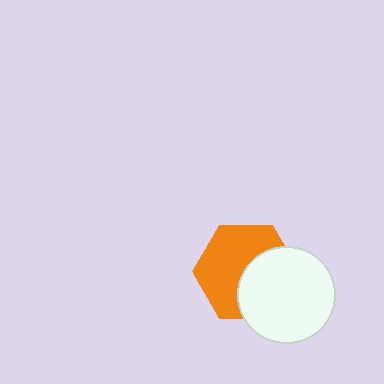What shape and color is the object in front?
The object in front is a white circle.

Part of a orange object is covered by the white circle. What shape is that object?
It is a hexagon.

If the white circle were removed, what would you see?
You would see the complete orange hexagon.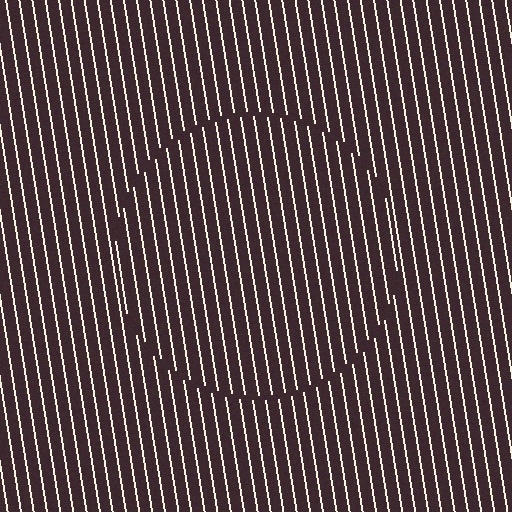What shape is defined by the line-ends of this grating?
An illusory circle. The interior of the shape contains the same grating, shifted by half a period — the contour is defined by the phase discontinuity where line-ends from the inner and outer gratings abut.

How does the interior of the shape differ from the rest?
The interior of the shape contains the same grating, shifted by half a period — the contour is defined by the phase discontinuity where line-ends from the inner and outer gratings abut.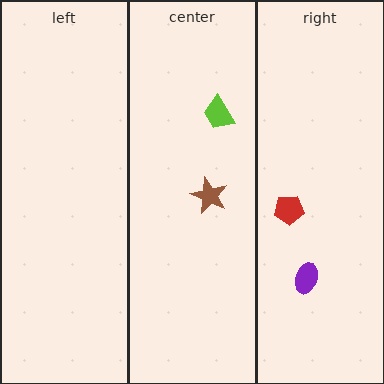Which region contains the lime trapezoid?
The center region.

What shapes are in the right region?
The red pentagon, the purple ellipse.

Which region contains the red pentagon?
The right region.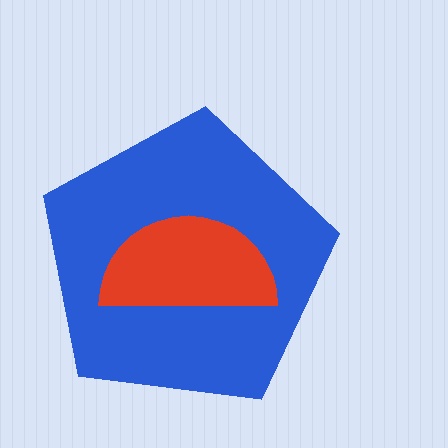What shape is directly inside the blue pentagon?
The red semicircle.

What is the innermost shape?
The red semicircle.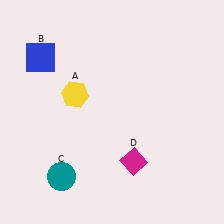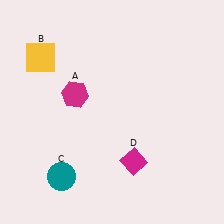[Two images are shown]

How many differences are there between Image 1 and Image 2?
There are 2 differences between the two images.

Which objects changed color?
A changed from yellow to magenta. B changed from blue to yellow.